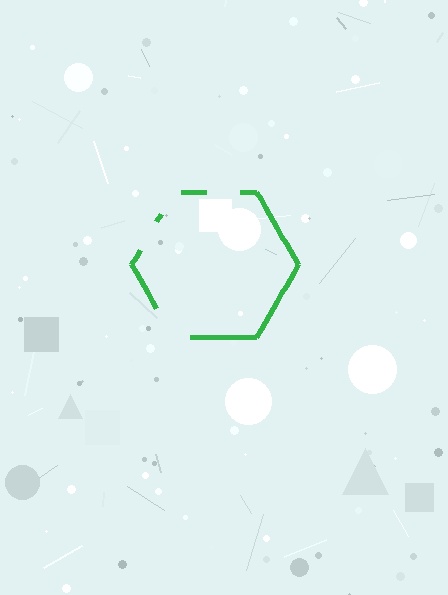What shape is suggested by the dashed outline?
The dashed outline suggests a hexagon.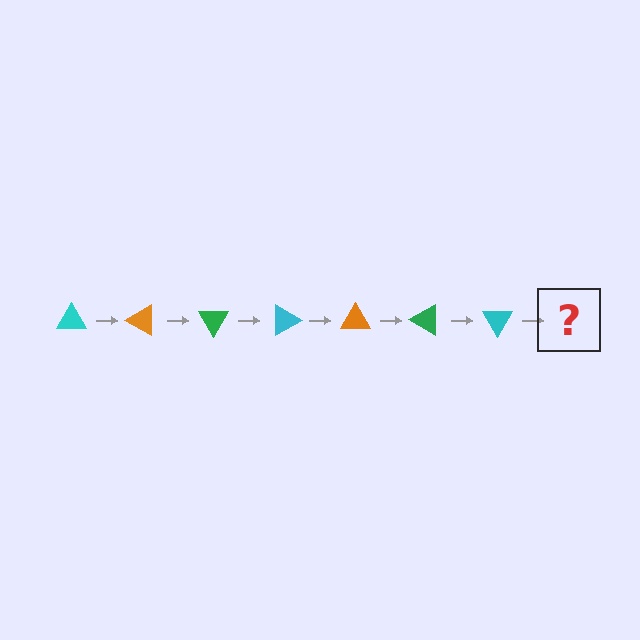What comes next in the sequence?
The next element should be an orange triangle, rotated 210 degrees from the start.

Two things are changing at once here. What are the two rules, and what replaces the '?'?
The two rules are that it rotates 30 degrees each step and the color cycles through cyan, orange, and green. The '?' should be an orange triangle, rotated 210 degrees from the start.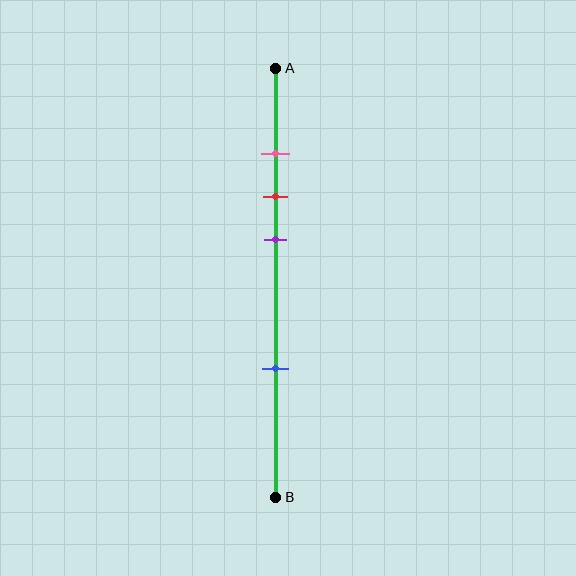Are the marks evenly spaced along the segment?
No, the marks are not evenly spaced.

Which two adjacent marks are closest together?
The pink and red marks are the closest adjacent pair.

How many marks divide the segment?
There are 4 marks dividing the segment.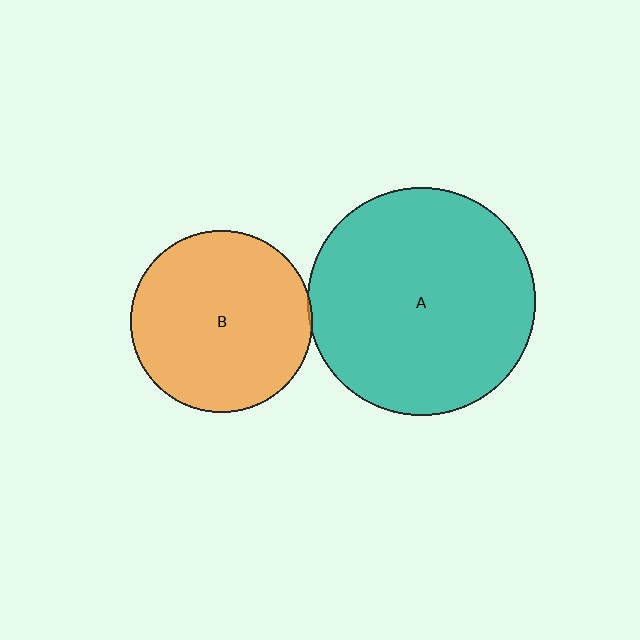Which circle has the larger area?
Circle A (teal).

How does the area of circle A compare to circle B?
Approximately 1.6 times.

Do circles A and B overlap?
Yes.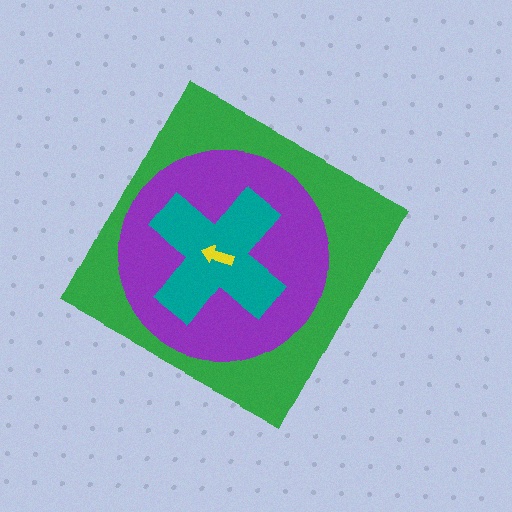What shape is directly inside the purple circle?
The teal cross.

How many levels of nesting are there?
4.